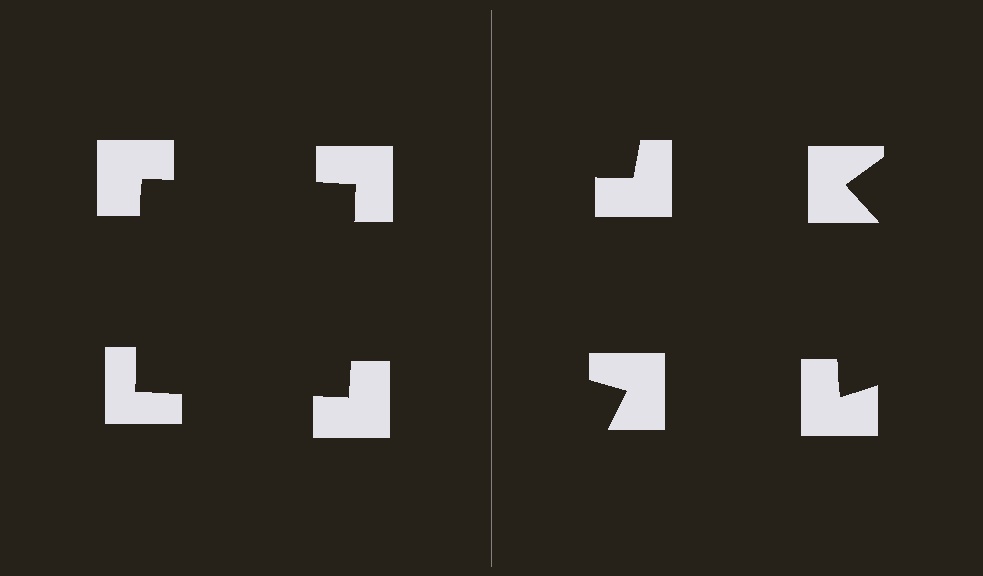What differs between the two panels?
The notched squares are positioned identically on both sides; only the wedge orientations differ. On the left they align to a square; on the right they are misaligned.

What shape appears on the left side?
An illusory square.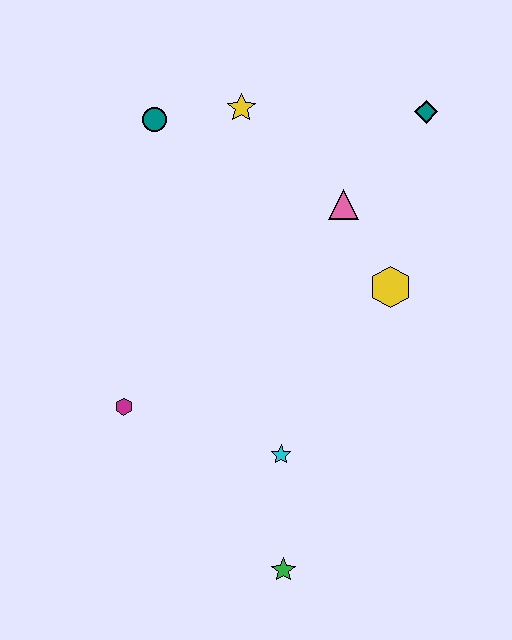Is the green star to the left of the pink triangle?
Yes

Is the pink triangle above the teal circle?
No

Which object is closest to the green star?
The cyan star is closest to the green star.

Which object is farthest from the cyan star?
The teal diamond is farthest from the cyan star.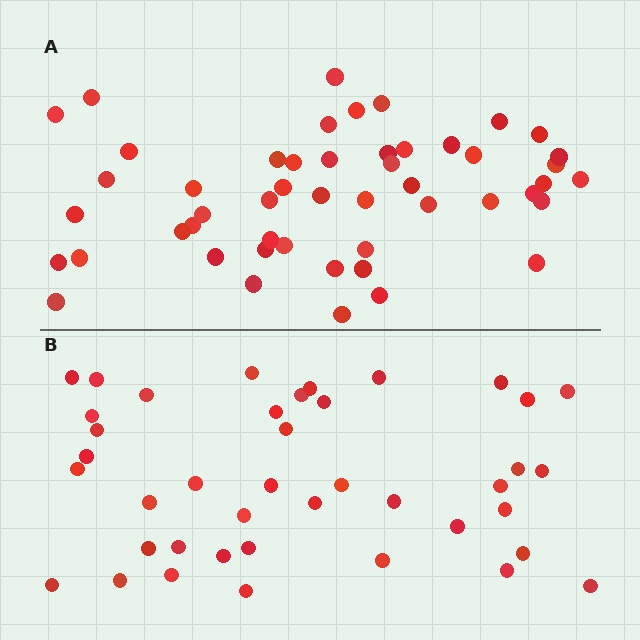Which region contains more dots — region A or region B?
Region A (the top region) has more dots.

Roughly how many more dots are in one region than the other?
Region A has roughly 8 or so more dots than region B.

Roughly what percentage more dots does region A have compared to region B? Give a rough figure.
About 20% more.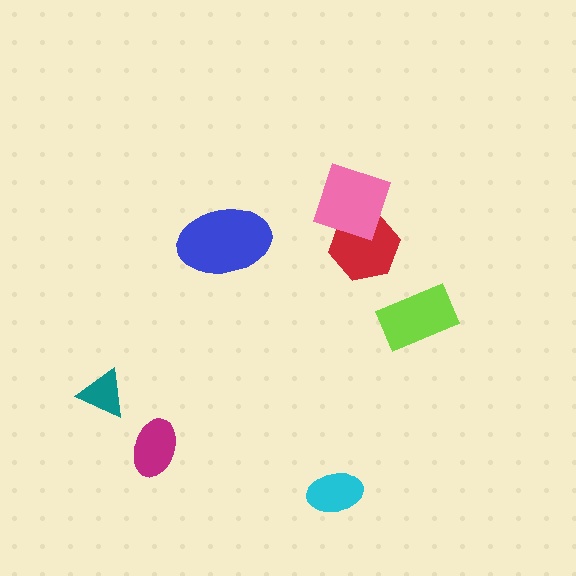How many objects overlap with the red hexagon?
1 object overlaps with the red hexagon.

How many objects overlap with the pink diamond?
1 object overlaps with the pink diamond.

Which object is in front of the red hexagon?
The pink diamond is in front of the red hexagon.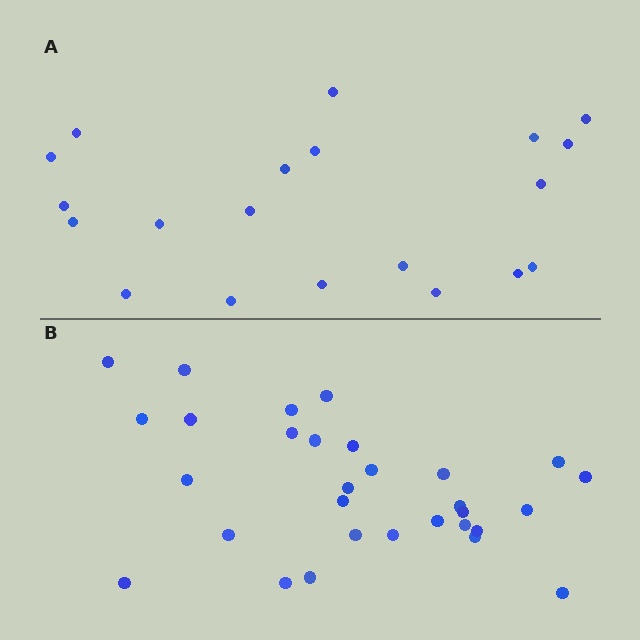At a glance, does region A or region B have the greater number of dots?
Region B (the bottom region) has more dots.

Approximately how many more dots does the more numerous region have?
Region B has roughly 10 or so more dots than region A.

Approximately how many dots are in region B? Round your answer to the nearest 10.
About 30 dots.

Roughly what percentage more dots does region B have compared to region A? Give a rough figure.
About 50% more.